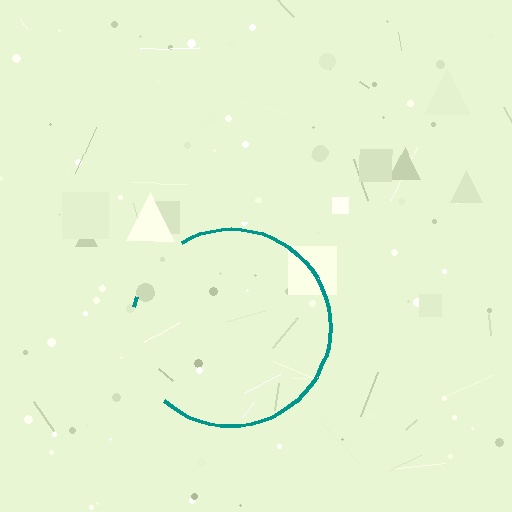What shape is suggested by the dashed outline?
The dashed outline suggests a circle.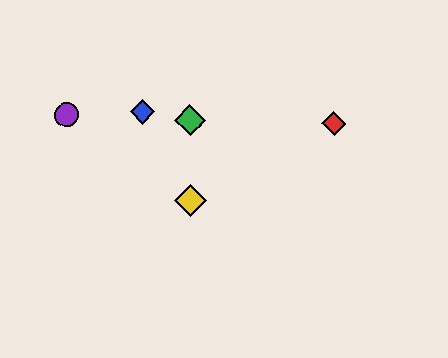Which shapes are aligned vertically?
The green diamond, the yellow diamond are aligned vertically.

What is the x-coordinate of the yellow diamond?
The yellow diamond is at x≈191.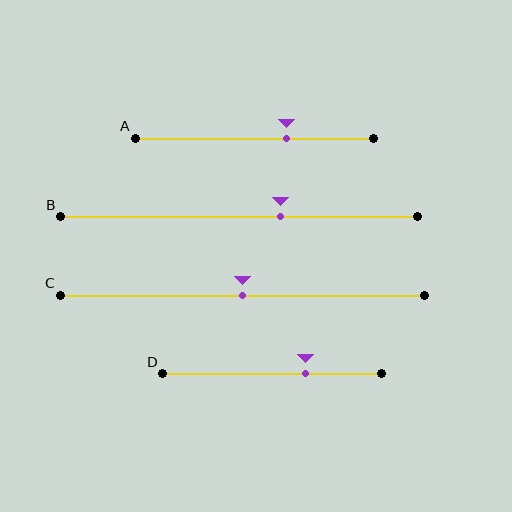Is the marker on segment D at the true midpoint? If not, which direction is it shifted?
No, the marker on segment D is shifted to the right by about 15% of the segment length.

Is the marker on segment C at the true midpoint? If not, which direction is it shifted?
Yes, the marker on segment C is at the true midpoint.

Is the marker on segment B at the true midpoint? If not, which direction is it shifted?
No, the marker on segment B is shifted to the right by about 12% of the segment length.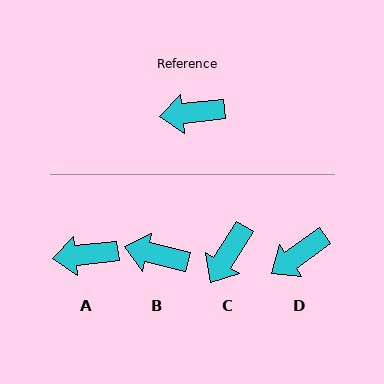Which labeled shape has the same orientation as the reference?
A.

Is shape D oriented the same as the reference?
No, it is off by about 29 degrees.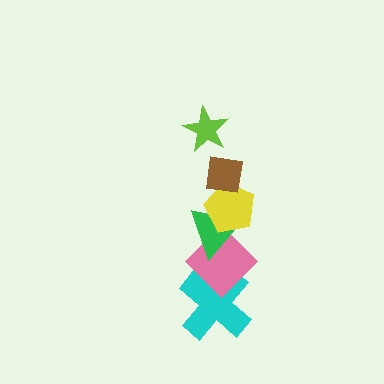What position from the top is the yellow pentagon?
The yellow pentagon is 3rd from the top.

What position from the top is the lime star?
The lime star is 1st from the top.